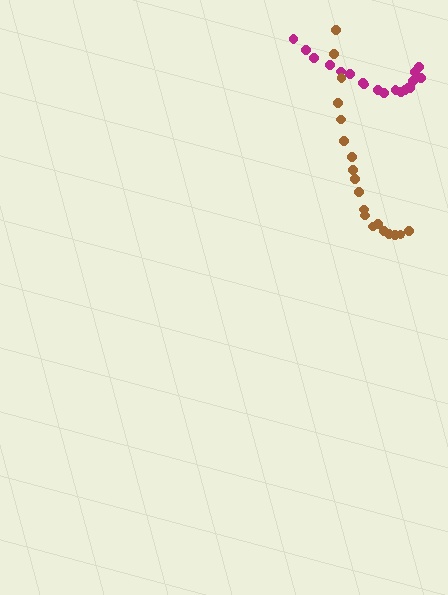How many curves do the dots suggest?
There are 2 distinct paths.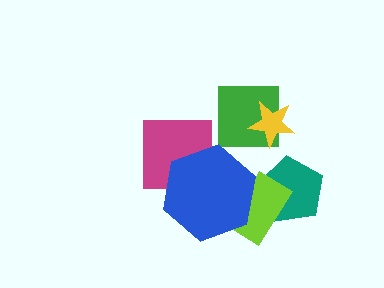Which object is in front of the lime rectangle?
The blue hexagon is in front of the lime rectangle.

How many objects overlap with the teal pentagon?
1 object overlaps with the teal pentagon.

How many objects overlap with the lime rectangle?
2 objects overlap with the lime rectangle.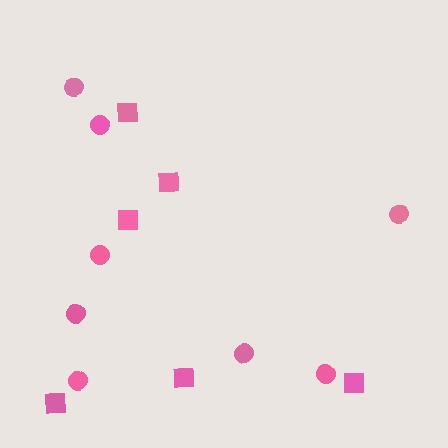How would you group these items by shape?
There are 2 groups: one group of squares (6) and one group of circles (8).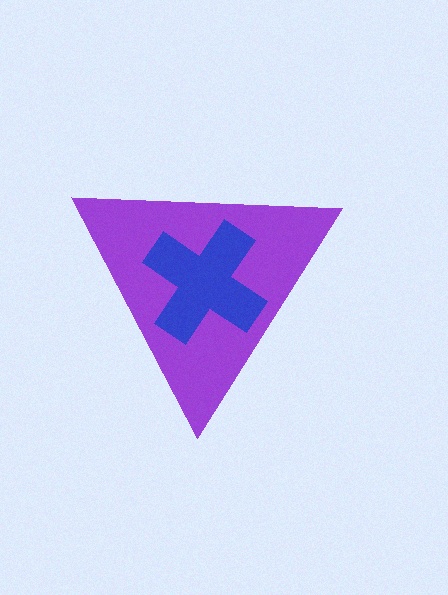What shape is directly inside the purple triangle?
The blue cross.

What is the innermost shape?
The blue cross.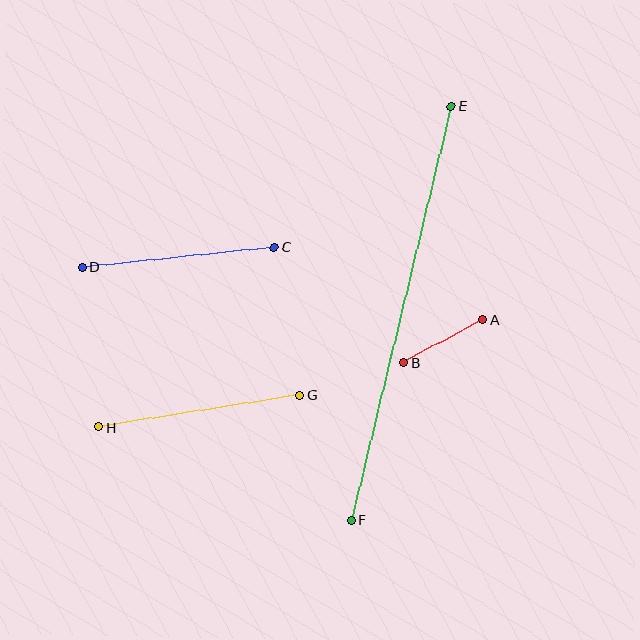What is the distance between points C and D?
The distance is approximately 193 pixels.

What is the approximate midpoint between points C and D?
The midpoint is at approximately (178, 257) pixels.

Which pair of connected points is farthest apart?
Points E and F are farthest apart.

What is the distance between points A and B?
The distance is approximately 90 pixels.